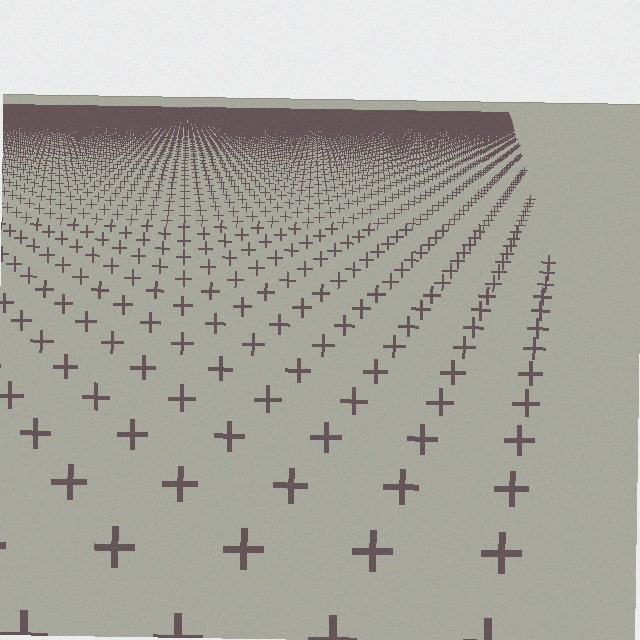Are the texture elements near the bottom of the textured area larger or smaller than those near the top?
Larger. Near the bottom, elements are closer to the viewer and appear at a bigger on-screen size.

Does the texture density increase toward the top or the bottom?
Density increases toward the top.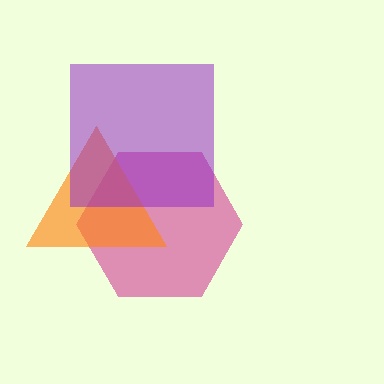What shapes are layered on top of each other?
The layered shapes are: a magenta hexagon, an orange triangle, a purple square.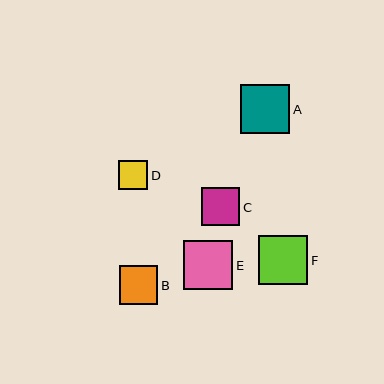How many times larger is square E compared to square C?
Square E is approximately 1.3 times the size of square C.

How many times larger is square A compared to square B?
Square A is approximately 1.3 times the size of square B.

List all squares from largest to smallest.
From largest to smallest: E, F, A, B, C, D.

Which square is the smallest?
Square D is the smallest with a size of approximately 29 pixels.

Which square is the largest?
Square E is the largest with a size of approximately 50 pixels.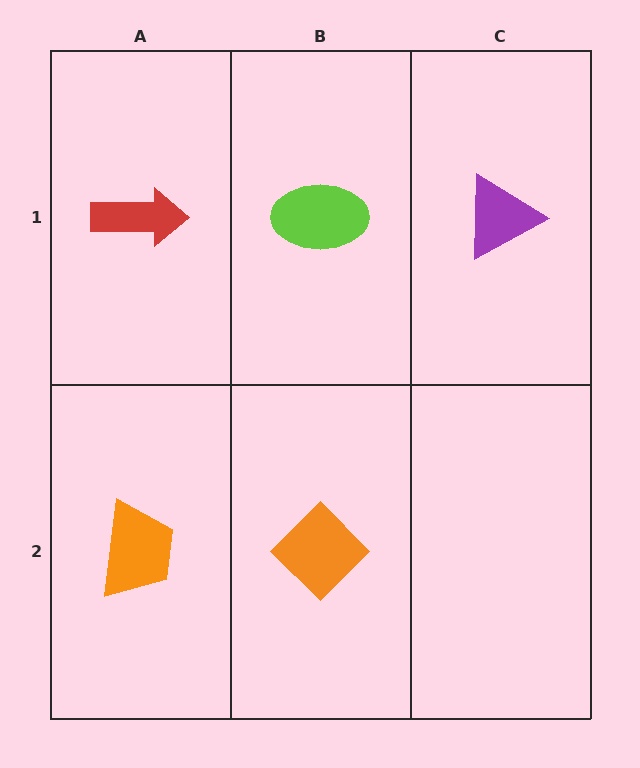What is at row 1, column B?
A lime ellipse.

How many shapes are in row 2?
2 shapes.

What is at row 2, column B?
An orange diamond.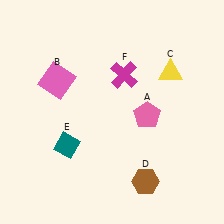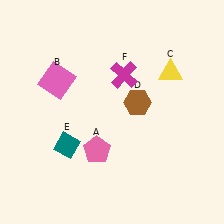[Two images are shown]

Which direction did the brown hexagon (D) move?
The brown hexagon (D) moved up.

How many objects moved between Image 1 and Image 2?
2 objects moved between the two images.